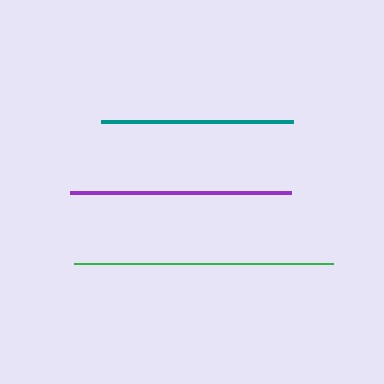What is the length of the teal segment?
The teal segment is approximately 192 pixels long.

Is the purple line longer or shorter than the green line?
The green line is longer than the purple line.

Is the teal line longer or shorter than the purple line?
The purple line is longer than the teal line.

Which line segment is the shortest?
The teal line is the shortest at approximately 192 pixels.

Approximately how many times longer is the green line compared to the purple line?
The green line is approximately 1.2 times the length of the purple line.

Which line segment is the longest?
The green line is the longest at approximately 260 pixels.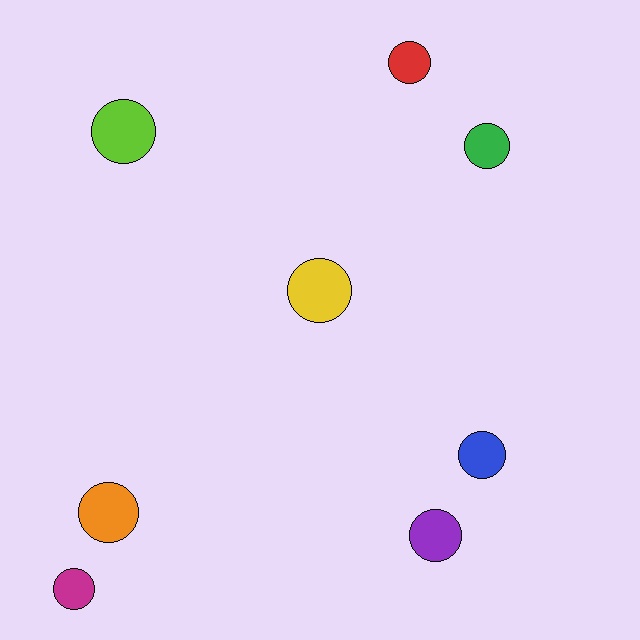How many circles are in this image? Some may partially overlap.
There are 8 circles.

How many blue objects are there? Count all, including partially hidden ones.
There is 1 blue object.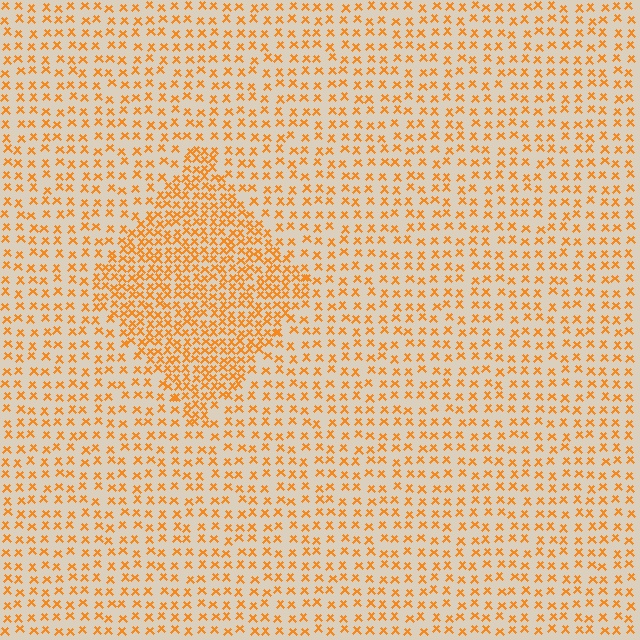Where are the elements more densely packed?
The elements are more densely packed inside the diamond boundary.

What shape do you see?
I see a diamond.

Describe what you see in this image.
The image contains small orange elements arranged at two different densities. A diamond-shaped region is visible where the elements are more densely packed than the surrounding area.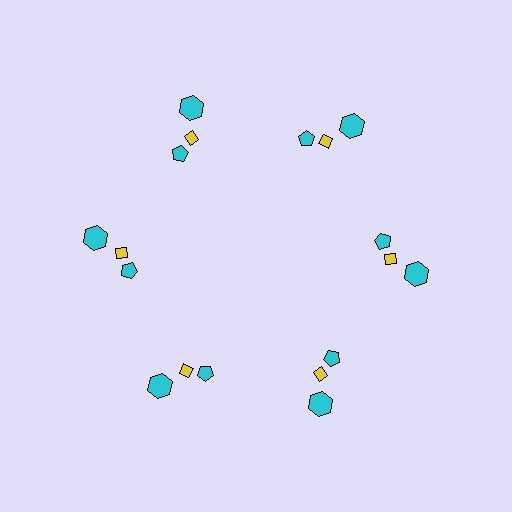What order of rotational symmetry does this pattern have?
This pattern has 6-fold rotational symmetry.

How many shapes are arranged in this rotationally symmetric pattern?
There are 18 shapes, arranged in 6 groups of 3.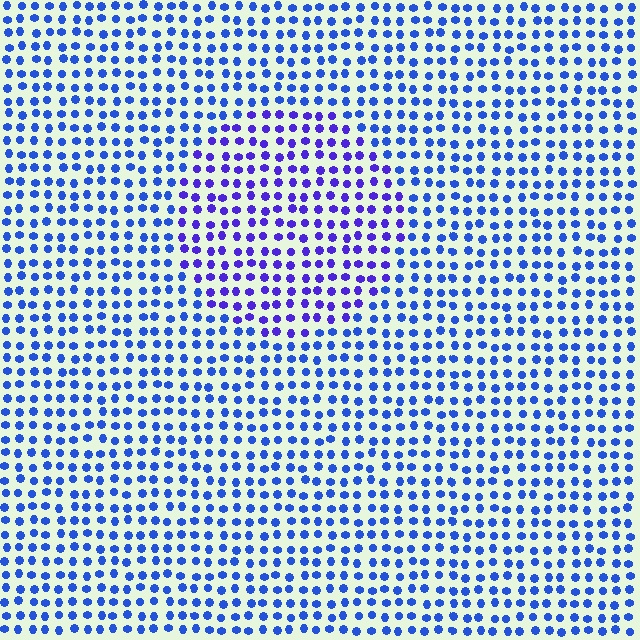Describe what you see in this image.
The image is filled with small blue elements in a uniform arrangement. A circle-shaped region is visible where the elements are tinted to a slightly different hue, forming a subtle color boundary.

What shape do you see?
I see a circle.